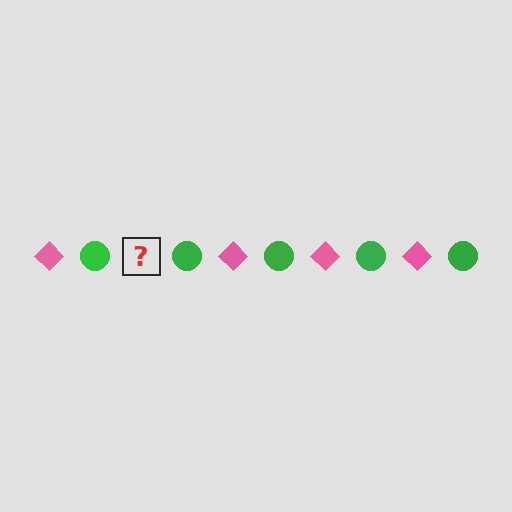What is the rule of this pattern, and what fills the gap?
The rule is that the pattern alternates between pink diamond and green circle. The gap should be filled with a pink diamond.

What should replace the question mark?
The question mark should be replaced with a pink diamond.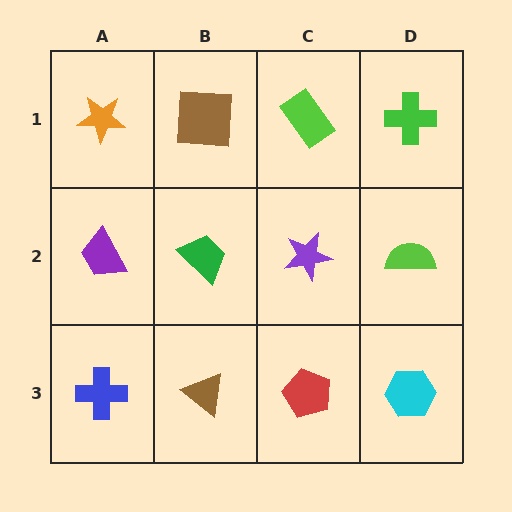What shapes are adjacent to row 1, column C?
A purple star (row 2, column C), a brown square (row 1, column B), a green cross (row 1, column D).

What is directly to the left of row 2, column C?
A green trapezoid.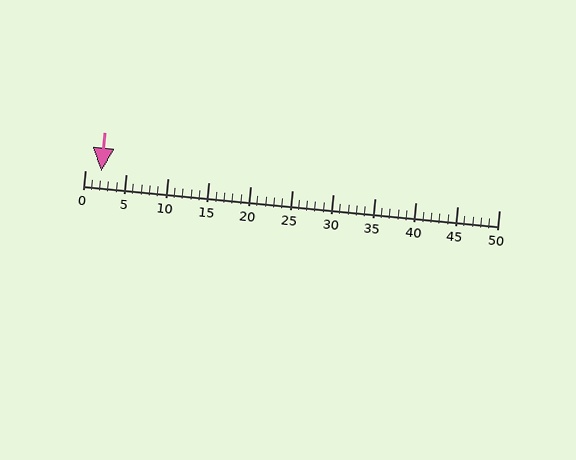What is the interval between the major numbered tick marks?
The major tick marks are spaced 5 units apart.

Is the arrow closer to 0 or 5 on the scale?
The arrow is closer to 0.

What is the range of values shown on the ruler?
The ruler shows values from 0 to 50.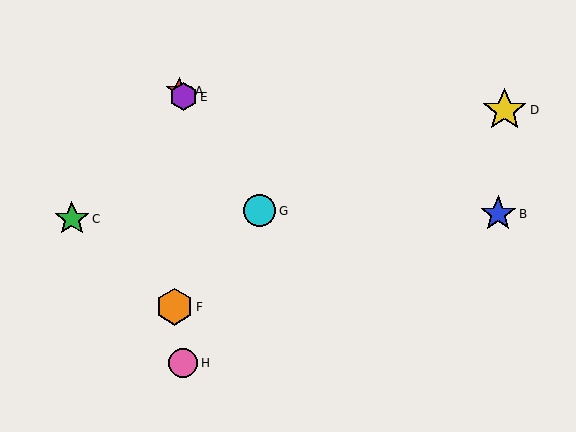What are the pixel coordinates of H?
Object H is at (183, 363).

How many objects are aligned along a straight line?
3 objects (A, E, G) are aligned along a straight line.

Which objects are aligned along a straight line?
Objects A, E, G are aligned along a straight line.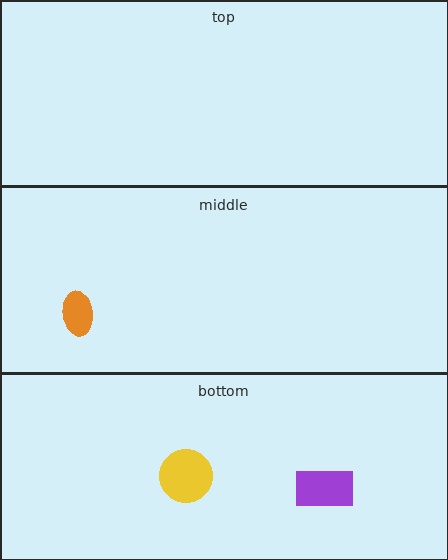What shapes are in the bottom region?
The yellow circle, the purple rectangle.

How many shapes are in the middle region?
1.